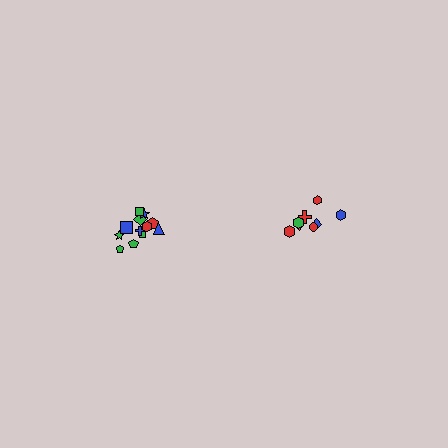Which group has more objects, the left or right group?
The left group.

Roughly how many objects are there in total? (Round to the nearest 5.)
Roughly 20 objects in total.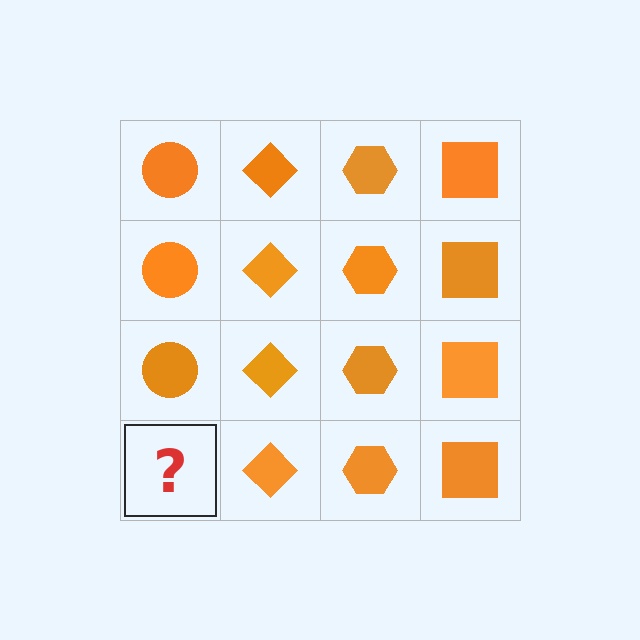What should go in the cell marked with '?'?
The missing cell should contain an orange circle.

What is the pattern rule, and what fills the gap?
The rule is that each column has a consistent shape. The gap should be filled with an orange circle.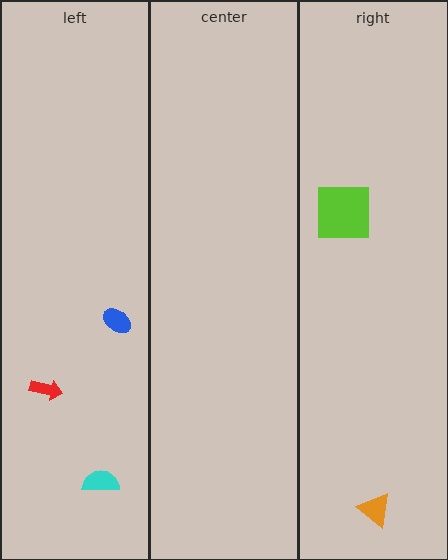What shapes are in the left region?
The blue ellipse, the cyan semicircle, the red arrow.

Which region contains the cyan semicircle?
The left region.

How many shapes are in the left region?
3.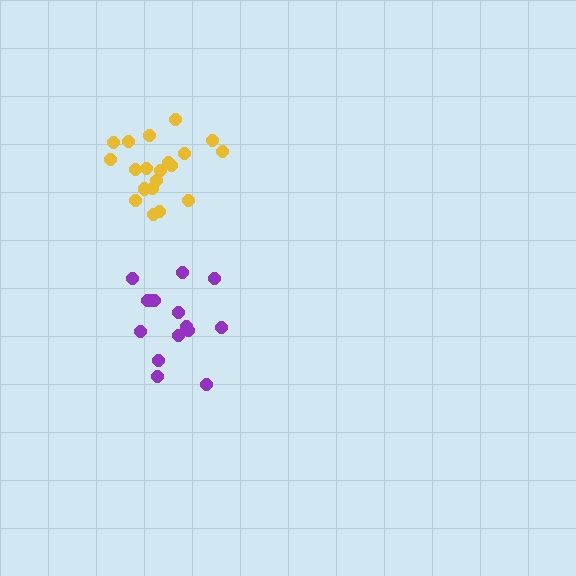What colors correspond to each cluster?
The clusters are colored: purple, yellow.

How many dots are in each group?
Group 1: 14 dots, Group 2: 20 dots (34 total).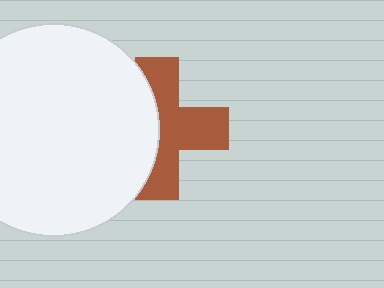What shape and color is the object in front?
The object in front is a white circle.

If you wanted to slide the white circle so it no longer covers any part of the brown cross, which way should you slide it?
Slide it left — that is the most direct way to separate the two shapes.